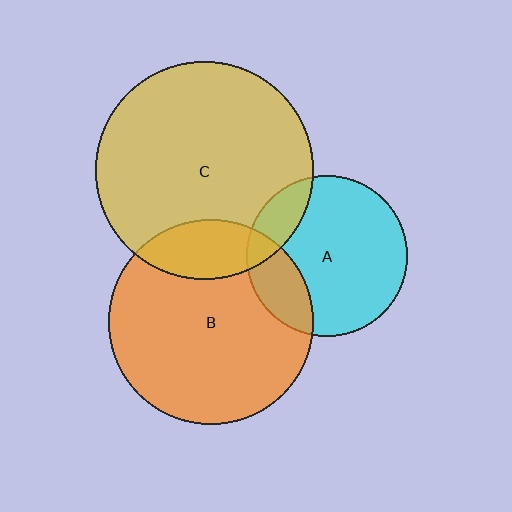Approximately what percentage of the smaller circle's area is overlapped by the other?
Approximately 20%.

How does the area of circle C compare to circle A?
Approximately 1.8 times.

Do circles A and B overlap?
Yes.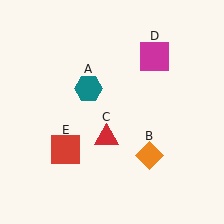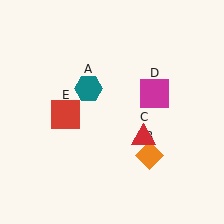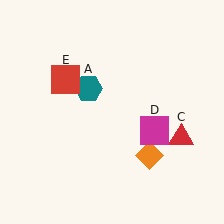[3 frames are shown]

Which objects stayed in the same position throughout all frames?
Teal hexagon (object A) and orange diamond (object B) remained stationary.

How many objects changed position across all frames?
3 objects changed position: red triangle (object C), magenta square (object D), red square (object E).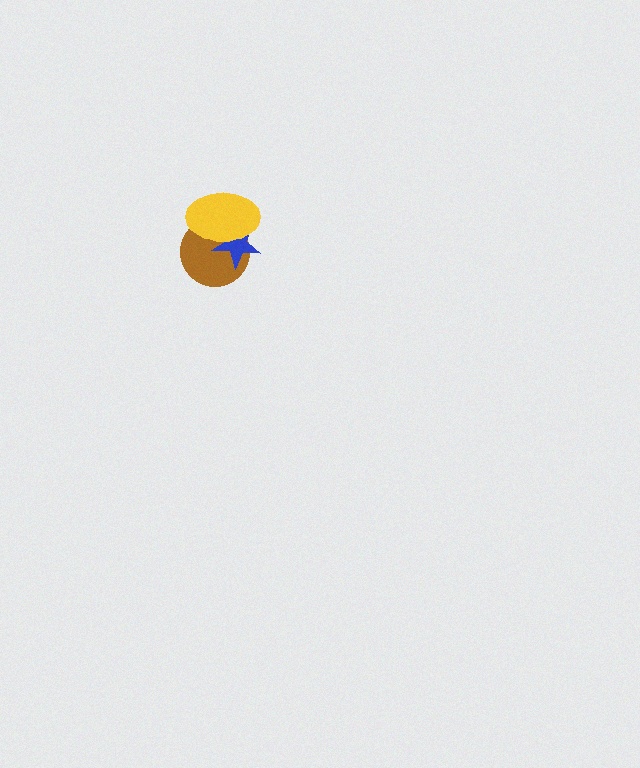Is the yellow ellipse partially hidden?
No, no other shape covers it.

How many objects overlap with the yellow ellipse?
2 objects overlap with the yellow ellipse.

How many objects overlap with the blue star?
2 objects overlap with the blue star.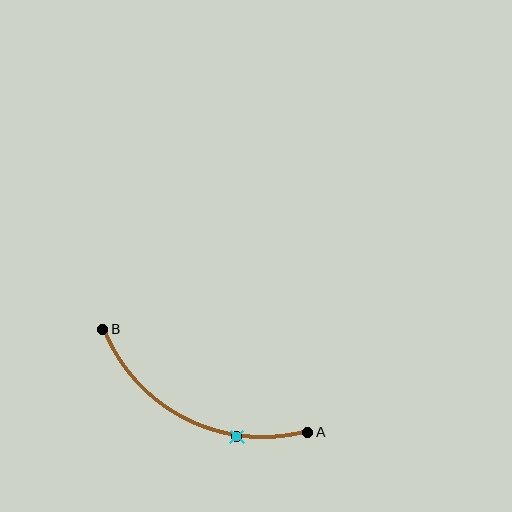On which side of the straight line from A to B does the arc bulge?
The arc bulges below the straight line connecting A and B.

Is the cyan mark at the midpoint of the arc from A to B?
No. The cyan mark lies on the arc but is closer to endpoint A. The arc midpoint would be at the point on the curve equidistant along the arc from both A and B.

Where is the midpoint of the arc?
The arc midpoint is the point on the curve farthest from the straight line joining A and B. It sits below that line.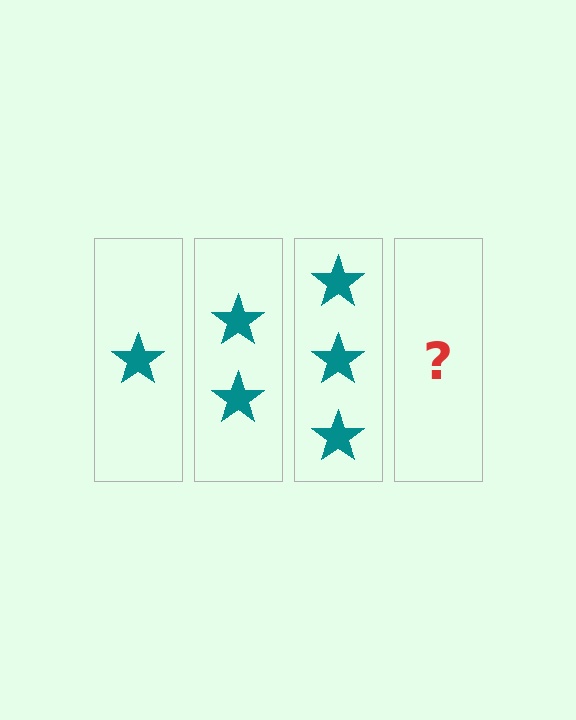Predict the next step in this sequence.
The next step is 4 stars.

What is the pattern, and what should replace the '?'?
The pattern is that each step adds one more star. The '?' should be 4 stars.